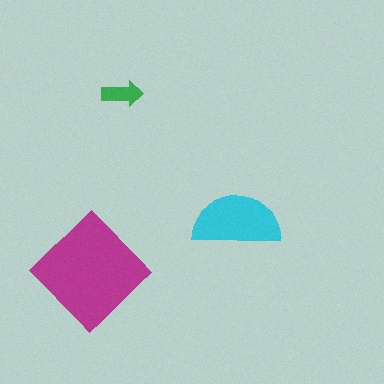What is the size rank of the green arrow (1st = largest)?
3rd.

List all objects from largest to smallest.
The magenta diamond, the cyan semicircle, the green arrow.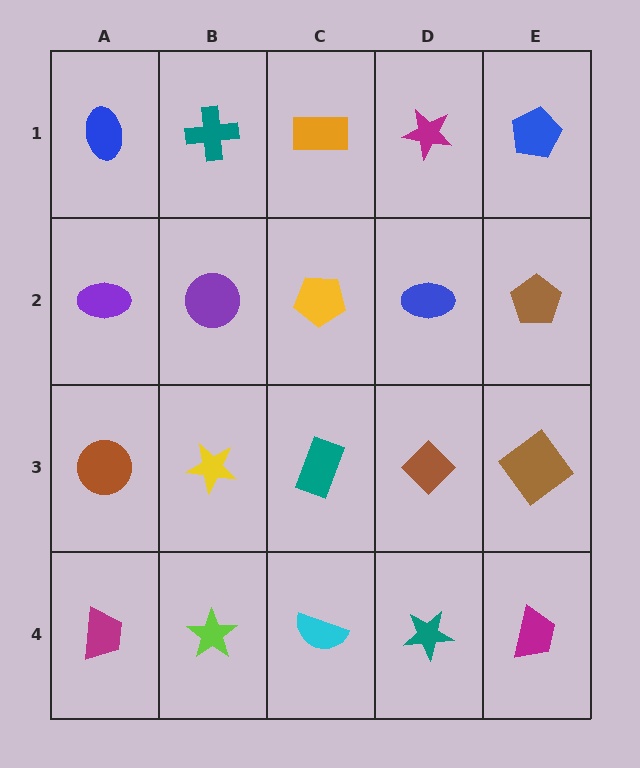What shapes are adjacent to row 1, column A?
A purple ellipse (row 2, column A), a teal cross (row 1, column B).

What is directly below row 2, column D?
A brown diamond.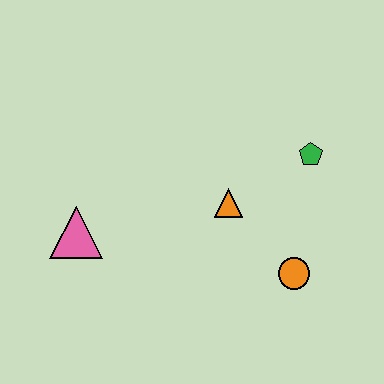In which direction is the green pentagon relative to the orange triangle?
The green pentagon is to the right of the orange triangle.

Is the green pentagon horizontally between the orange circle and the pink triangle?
No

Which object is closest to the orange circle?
The orange triangle is closest to the orange circle.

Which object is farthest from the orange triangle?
The pink triangle is farthest from the orange triangle.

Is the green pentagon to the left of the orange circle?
No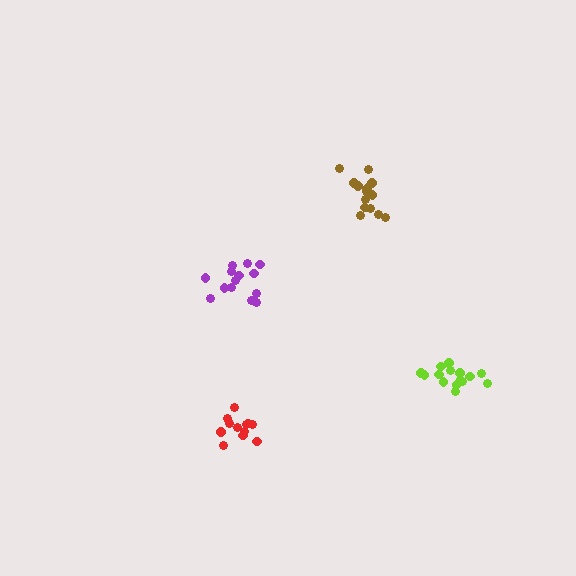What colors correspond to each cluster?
The clusters are colored: purple, brown, lime, red.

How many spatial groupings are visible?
There are 4 spatial groupings.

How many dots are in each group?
Group 1: 14 dots, Group 2: 15 dots, Group 3: 15 dots, Group 4: 12 dots (56 total).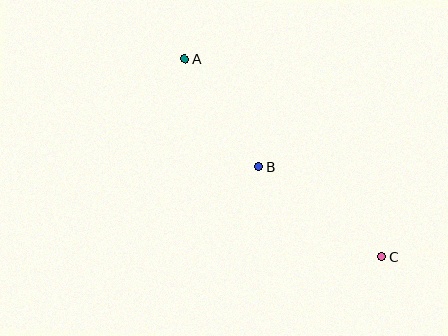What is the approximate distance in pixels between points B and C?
The distance between B and C is approximately 152 pixels.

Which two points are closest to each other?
Points A and B are closest to each other.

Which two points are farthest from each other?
Points A and C are farthest from each other.